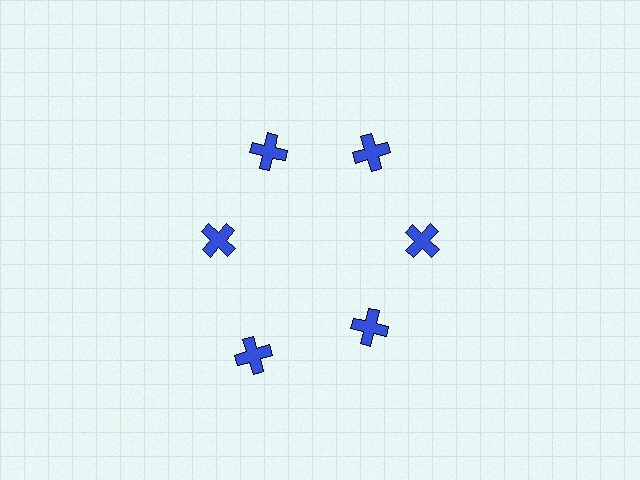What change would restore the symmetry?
The symmetry would be restored by moving it inward, back onto the ring so that all 6 crosses sit at equal angles and equal distance from the center.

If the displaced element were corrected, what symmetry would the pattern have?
It would have 6-fold rotational symmetry — the pattern would map onto itself every 60 degrees.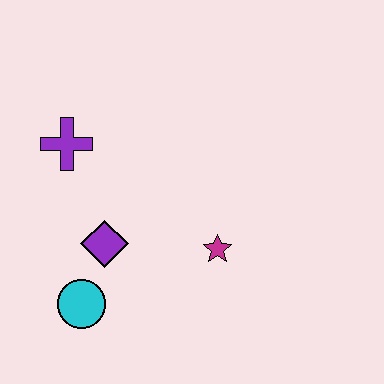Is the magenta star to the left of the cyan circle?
No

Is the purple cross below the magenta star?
No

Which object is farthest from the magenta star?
The purple cross is farthest from the magenta star.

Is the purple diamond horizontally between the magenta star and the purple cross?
Yes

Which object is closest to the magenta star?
The purple diamond is closest to the magenta star.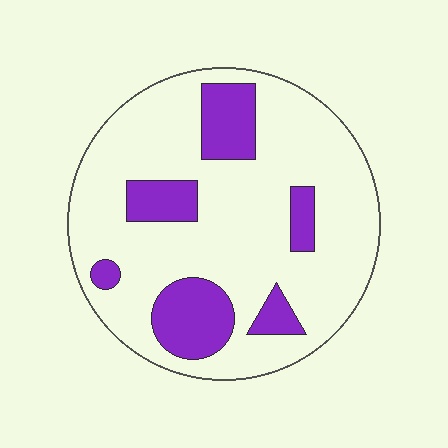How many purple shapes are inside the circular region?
6.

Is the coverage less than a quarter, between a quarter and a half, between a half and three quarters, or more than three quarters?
Less than a quarter.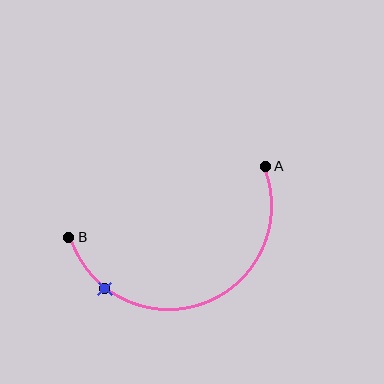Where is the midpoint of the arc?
The arc midpoint is the point on the curve farthest from the straight line joining A and B. It sits below that line.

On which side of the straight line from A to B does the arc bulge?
The arc bulges below the straight line connecting A and B.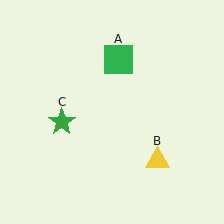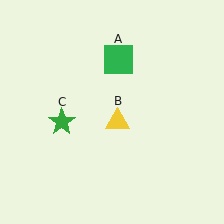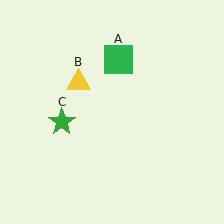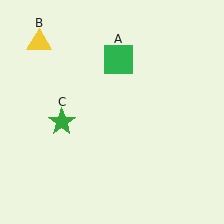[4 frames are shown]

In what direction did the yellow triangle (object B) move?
The yellow triangle (object B) moved up and to the left.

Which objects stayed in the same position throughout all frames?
Green square (object A) and green star (object C) remained stationary.